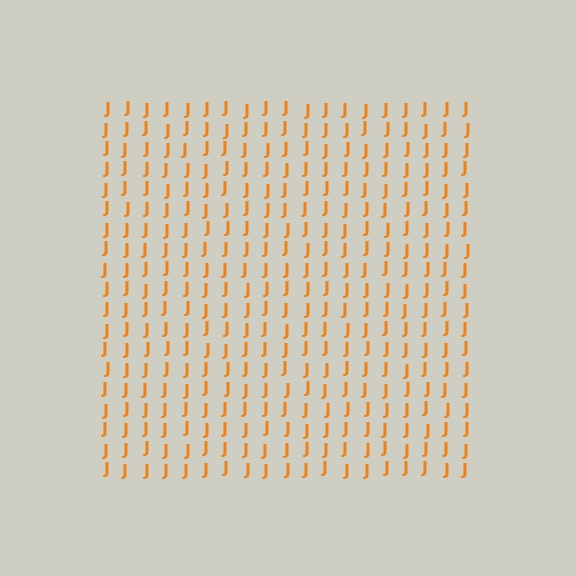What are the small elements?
The small elements are letter J's.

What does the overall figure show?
The overall figure shows a square.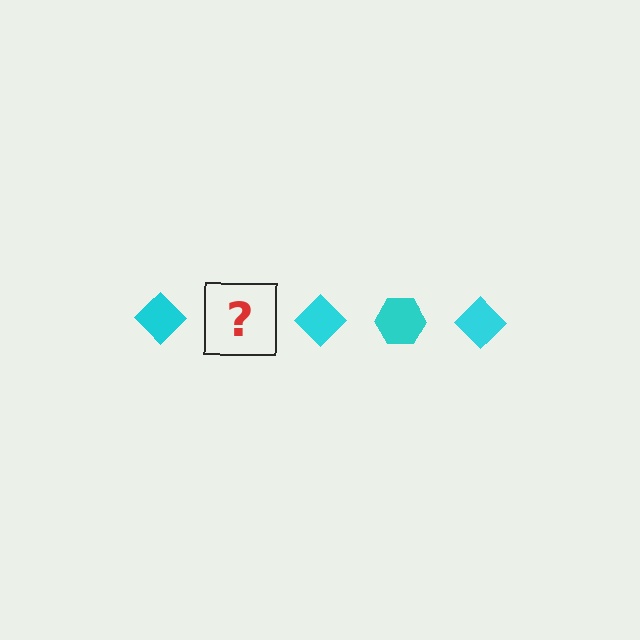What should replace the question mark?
The question mark should be replaced with a cyan hexagon.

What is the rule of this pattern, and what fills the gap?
The rule is that the pattern cycles through diamond, hexagon shapes in cyan. The gap should be filled with a cyan hexagon.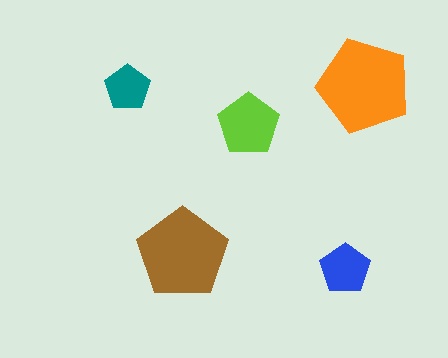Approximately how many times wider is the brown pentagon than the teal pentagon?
About 2 times wider.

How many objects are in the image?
There are 5 objects in the image.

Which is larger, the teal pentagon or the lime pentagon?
The lime one.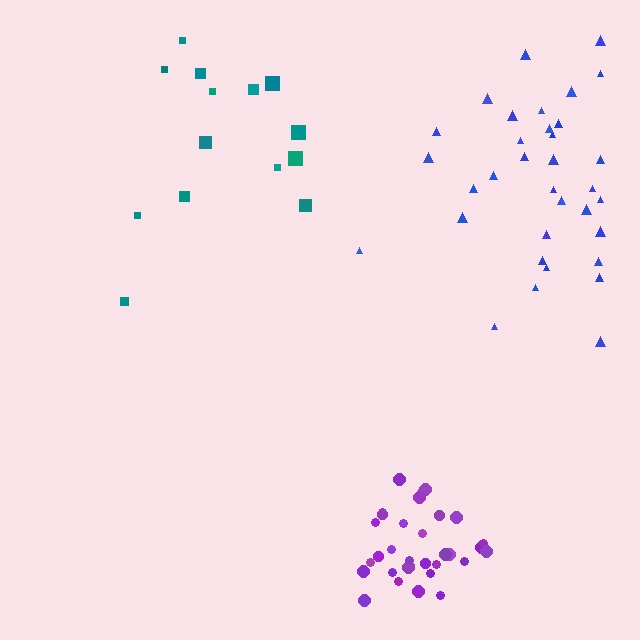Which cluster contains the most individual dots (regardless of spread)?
Blue (34).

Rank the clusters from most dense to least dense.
purple, blue, teal.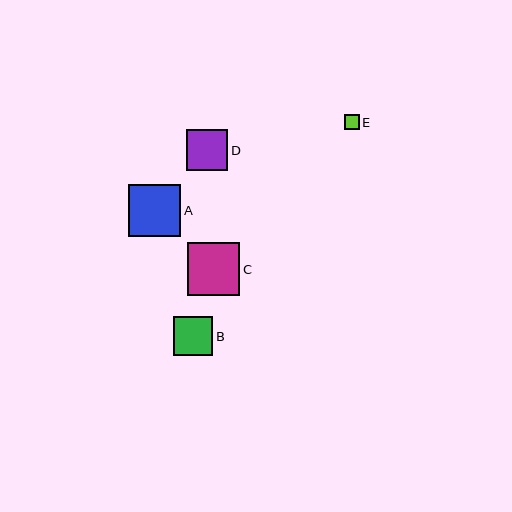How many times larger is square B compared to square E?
Square B is approximately 2.6 times the size of square E.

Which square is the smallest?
Square E is the smallest with a size of approximately 15 pixels.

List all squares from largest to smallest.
From largest to smallest: C, A, D, B, E.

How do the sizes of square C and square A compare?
Square C and square A are approximately the same size.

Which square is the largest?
Square C is the largest with a size of approximately 53 pixels.